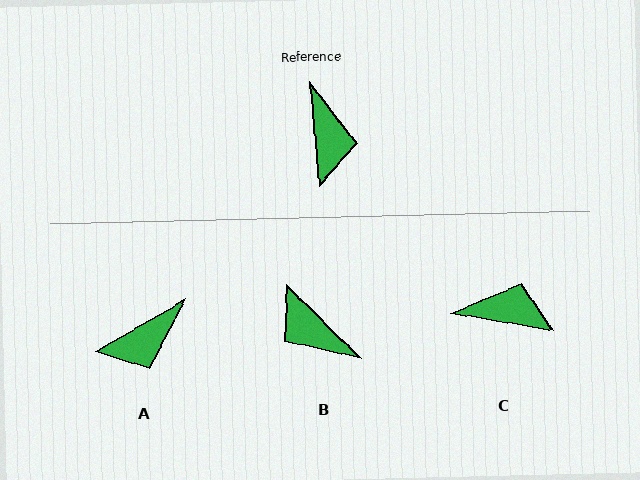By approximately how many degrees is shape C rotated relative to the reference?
Approximately 75 degrees counter-clockwise.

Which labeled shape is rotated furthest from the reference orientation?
B, about 140 degrees away.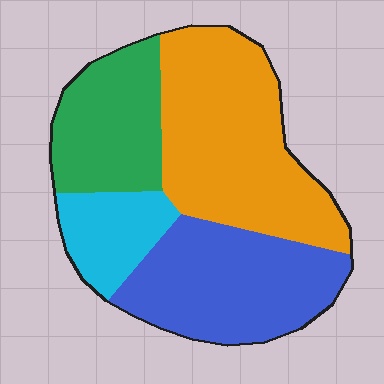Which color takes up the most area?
Orange, at roughly 40%.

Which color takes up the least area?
Cyan, at roughly 10%.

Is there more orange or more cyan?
Orange.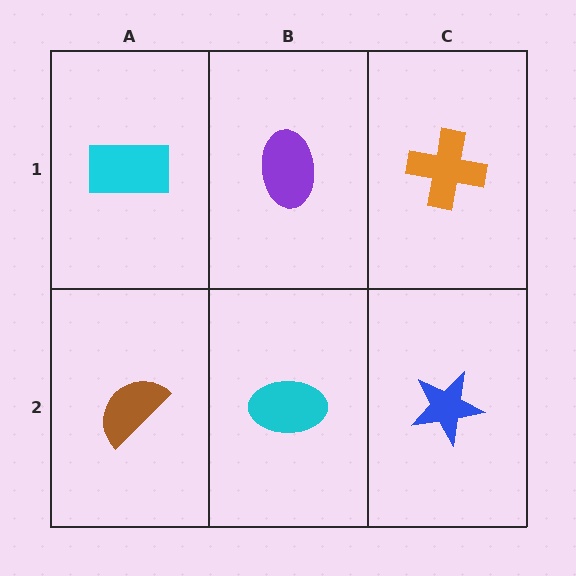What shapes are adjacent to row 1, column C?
A blue star (row 2, column C), a purple ellipse (row 1, column B).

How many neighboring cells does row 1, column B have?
3.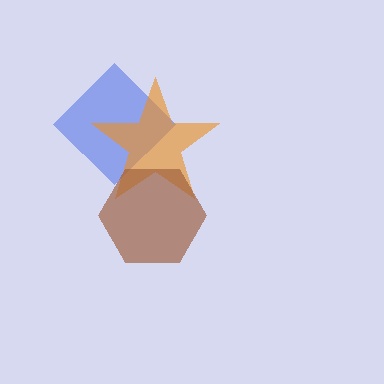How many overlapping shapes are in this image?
There are 3 overlapping shapes in the image.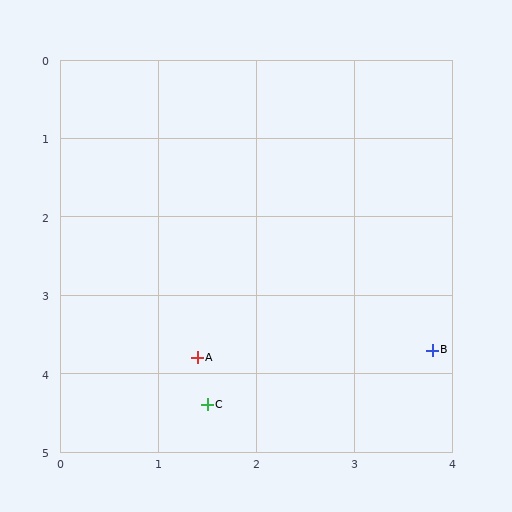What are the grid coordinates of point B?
Point B is at approximately (3.8, 3.7).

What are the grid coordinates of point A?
Point A is at approximately (1.4, 3.8).